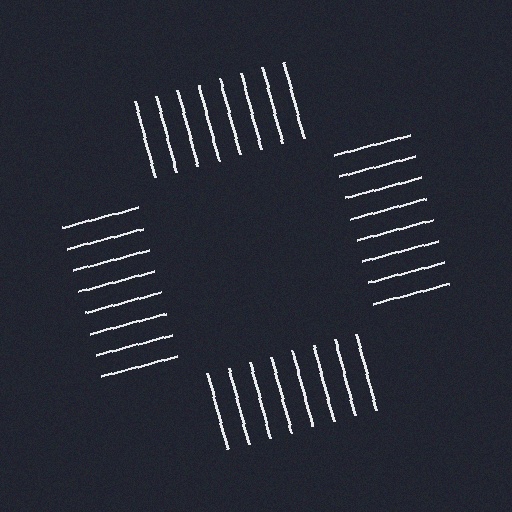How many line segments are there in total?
32 — 8 along each of the 4 edges.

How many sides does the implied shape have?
4 sides — the line-ends trace a square.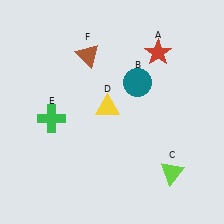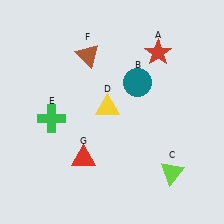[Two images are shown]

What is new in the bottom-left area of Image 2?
A red triangle (G) was added in the bottom-left area of Image 2.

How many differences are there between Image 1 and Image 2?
There is 1 difference between the two images.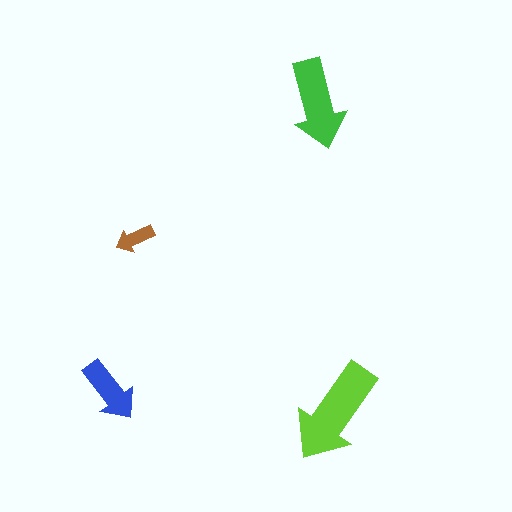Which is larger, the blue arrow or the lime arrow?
The lime one.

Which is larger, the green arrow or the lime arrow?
The lime one.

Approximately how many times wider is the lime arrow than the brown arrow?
About 2.5 times wider.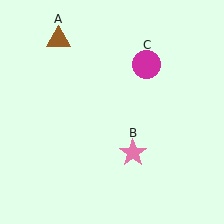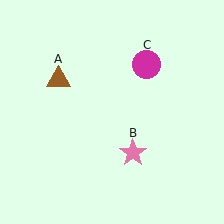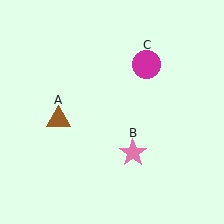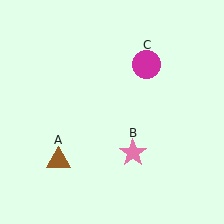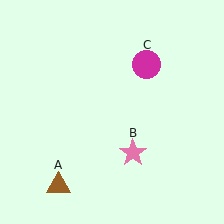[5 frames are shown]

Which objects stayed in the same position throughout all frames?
Pink star (object B) and magenta circle (object C) remained stationary.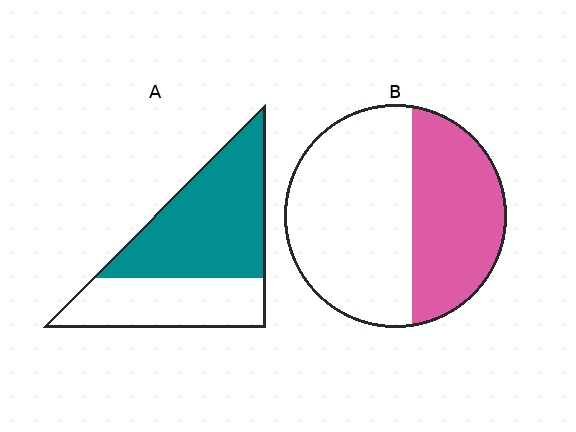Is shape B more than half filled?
No.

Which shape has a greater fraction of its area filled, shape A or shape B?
Shape A.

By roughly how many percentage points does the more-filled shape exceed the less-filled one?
By roughly 20 percentage points (A over B).